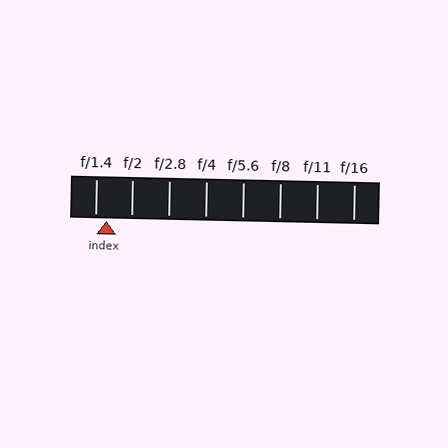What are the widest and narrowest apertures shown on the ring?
The widest aperture shown is f/1.4 and the narrowest is f/16.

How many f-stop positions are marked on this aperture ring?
There are 8 f-stop positions marked.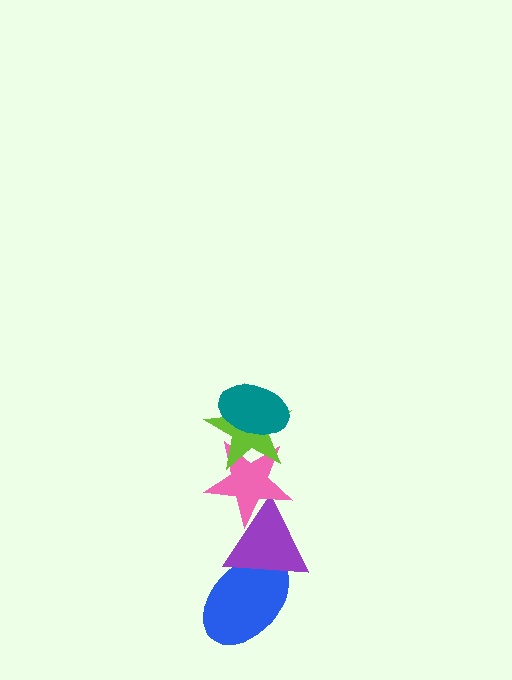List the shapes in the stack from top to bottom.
From top to bottom: the teal ellipse, the lime star, the pink star, the purple triangle, the blue ellipse.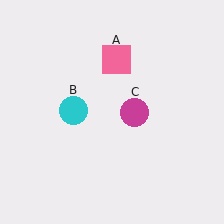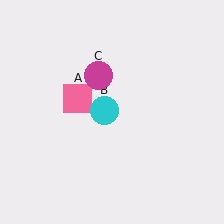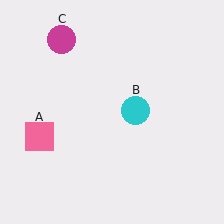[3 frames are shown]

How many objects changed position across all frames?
3 objects changed position: pink square (object A), cyan circle (object B), magenta circle (object C).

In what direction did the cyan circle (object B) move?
The cyan circle (object B) moved right.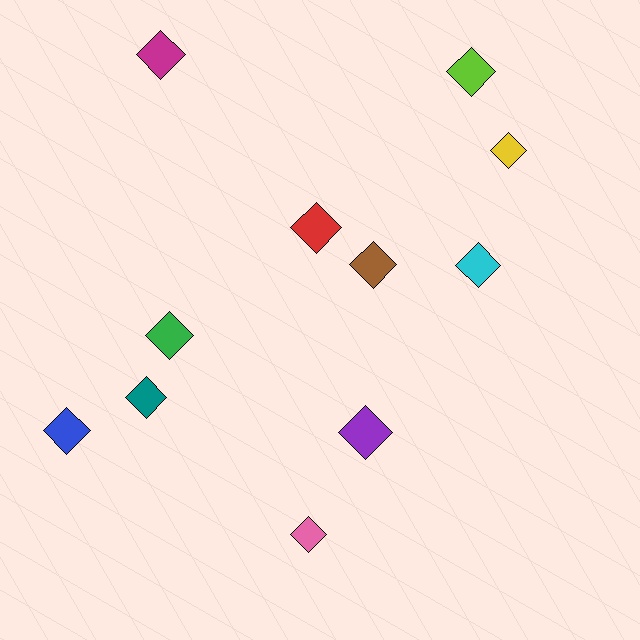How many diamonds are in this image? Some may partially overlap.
There are 11 diamonds.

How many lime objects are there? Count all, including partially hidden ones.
There is 1 lime object.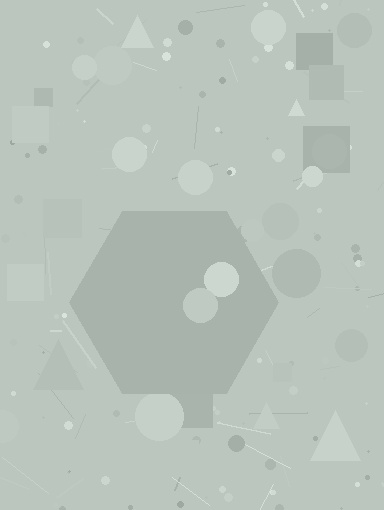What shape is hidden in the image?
A hexagon is hidden in the image.